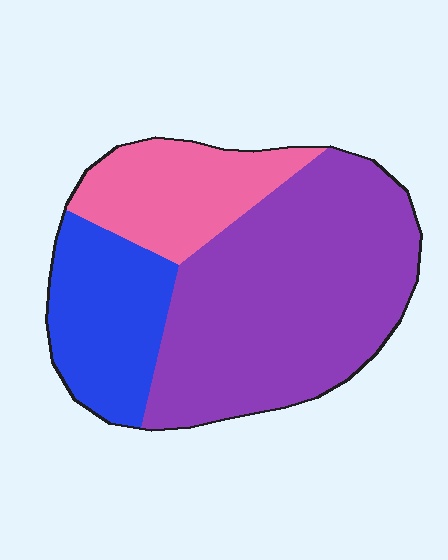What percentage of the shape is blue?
Blue covers roughly 20% of the shape.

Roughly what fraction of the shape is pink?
Pink takes up between a sixth and a third of the shape.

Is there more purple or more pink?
Purple.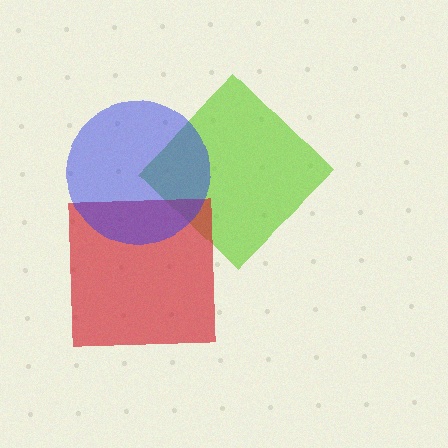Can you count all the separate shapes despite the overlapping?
Yes, there are 3 separate shapes.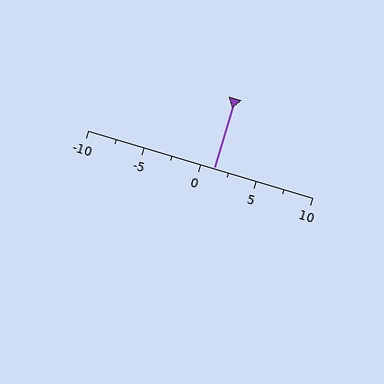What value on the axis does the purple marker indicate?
The marker indicates approximately 1.2.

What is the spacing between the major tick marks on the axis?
The major ticks are spaced 5 apart.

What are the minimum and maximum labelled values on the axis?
The axis runs from -10 to 10.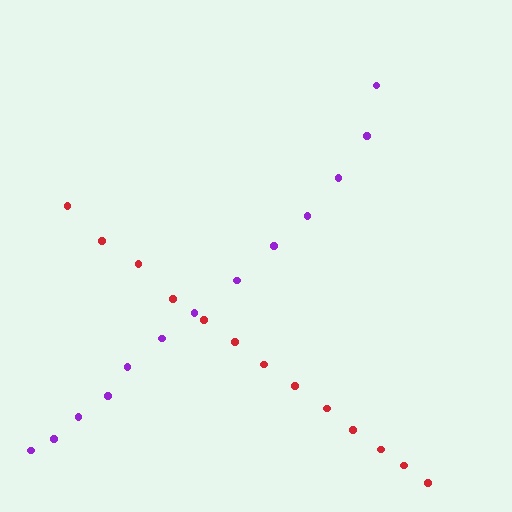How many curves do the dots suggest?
There are 2 distinct paths.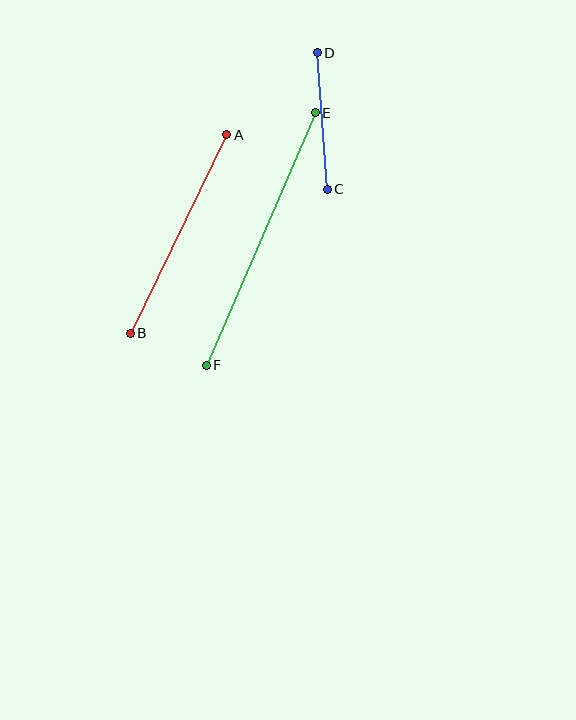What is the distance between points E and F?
The distance is approximately 275 pixels.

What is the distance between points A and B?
The distance is approximately 221 pixels.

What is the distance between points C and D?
The distance is approximately 137 pixels.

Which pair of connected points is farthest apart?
Points E and F are farthest apart.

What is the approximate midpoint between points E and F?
The midpoint is at approximately (261, 239) pixels.